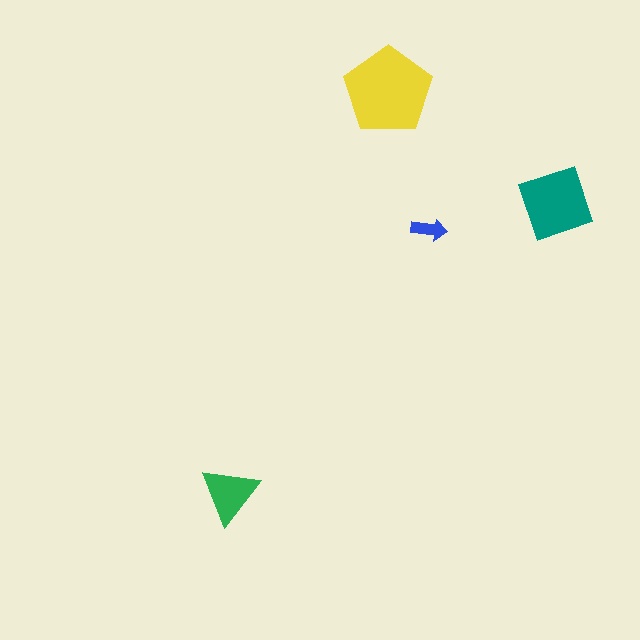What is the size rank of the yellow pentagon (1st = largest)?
1st.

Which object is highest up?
The yellow pentagon is topmost.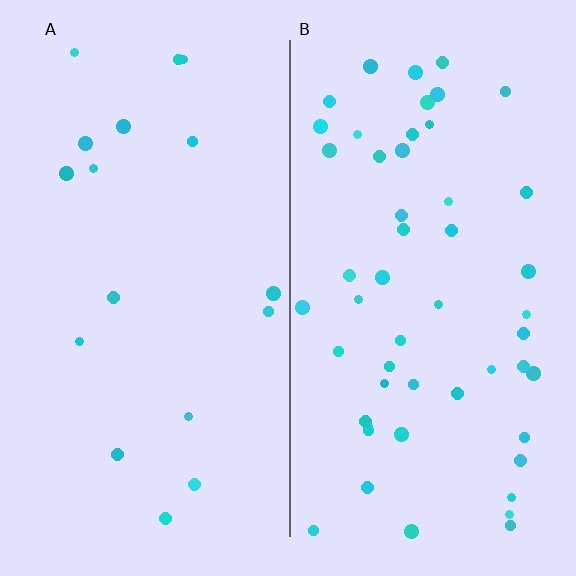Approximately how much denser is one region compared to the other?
Approximately 3.0× — region B over region A.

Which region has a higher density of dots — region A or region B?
B (the right).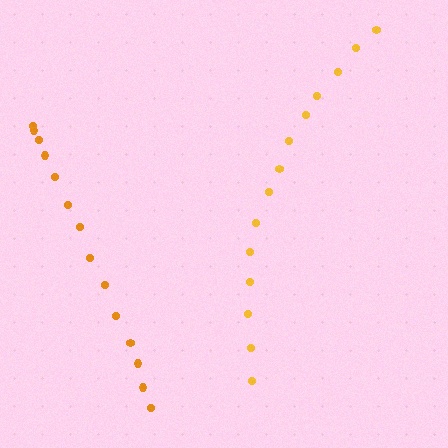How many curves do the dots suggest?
There are 2 distinct paths.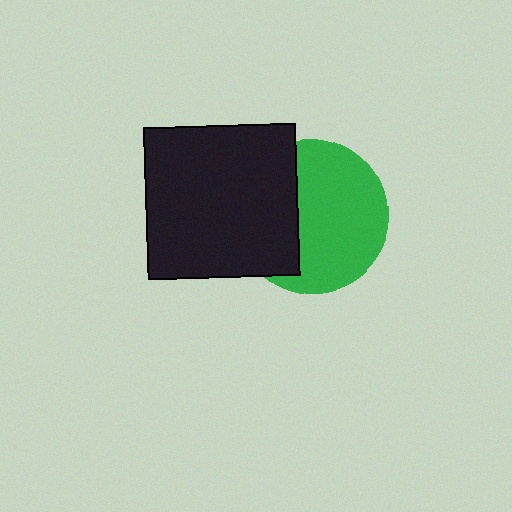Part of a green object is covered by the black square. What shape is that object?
It is a circle.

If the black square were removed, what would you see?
You would see the complete green circle.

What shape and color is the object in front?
The object in front is a black square.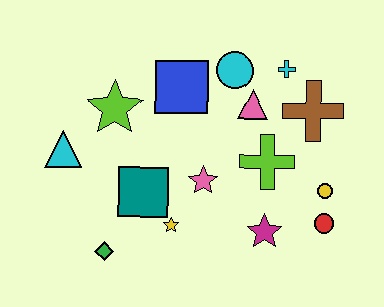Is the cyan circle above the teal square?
Yes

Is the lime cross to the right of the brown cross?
No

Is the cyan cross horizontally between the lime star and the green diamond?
No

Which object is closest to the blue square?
The cyan circle is closest to the blue square.